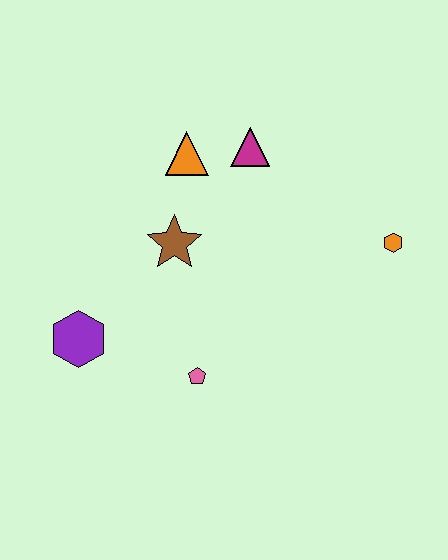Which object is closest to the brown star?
The orange triangle is closest to the brown star.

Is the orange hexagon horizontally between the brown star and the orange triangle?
No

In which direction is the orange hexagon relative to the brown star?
The orange hexagon is to the right of the brown star.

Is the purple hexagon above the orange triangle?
No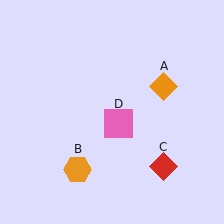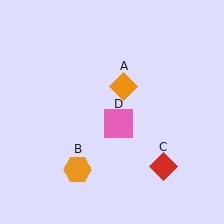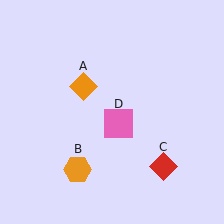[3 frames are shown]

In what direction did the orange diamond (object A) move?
The orange diamond (object A) moved left.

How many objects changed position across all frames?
1 object changed position: orange diamond (object A).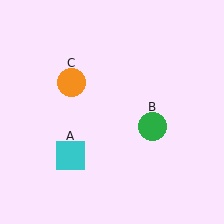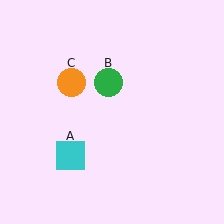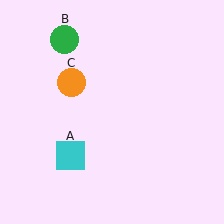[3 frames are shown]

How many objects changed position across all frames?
1 object changed position: green circle (object B).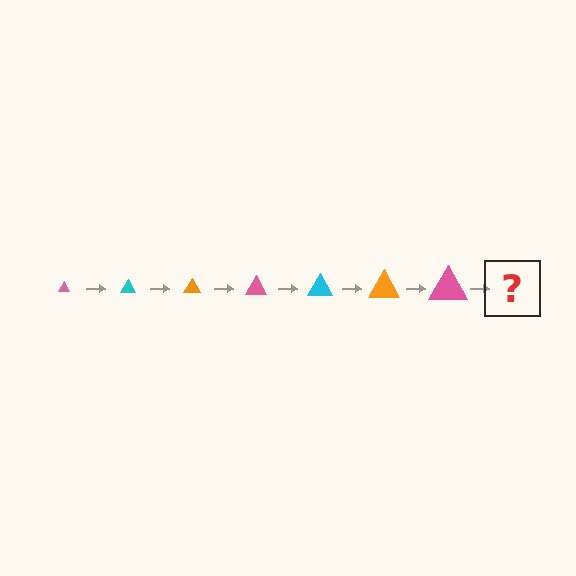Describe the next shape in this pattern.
It should be a cyan triangle, larger than the previous one.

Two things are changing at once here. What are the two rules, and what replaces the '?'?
The two rules are that the triangle grows larger each step and the color cycles through pink, cyan, and orange. The '?' should be a cyan triangle, larger than the previous one.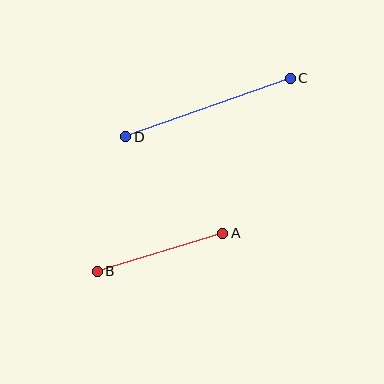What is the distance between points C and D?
The distance is approximately 175 pixels.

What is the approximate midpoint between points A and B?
The midpoint is at approximately (160, 252) pixels.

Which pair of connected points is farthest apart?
Points C and D are farthest apart.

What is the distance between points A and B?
The distance is approximately 131 pixels.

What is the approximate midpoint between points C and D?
The midpoint is at approximately (208, 107) pixels.